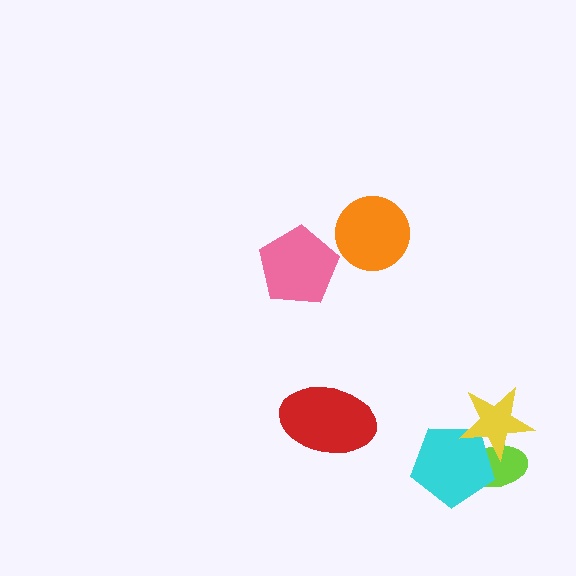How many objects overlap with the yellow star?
2 objects overlap with the yellow star.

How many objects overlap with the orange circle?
0 objects overlap with the orange circle.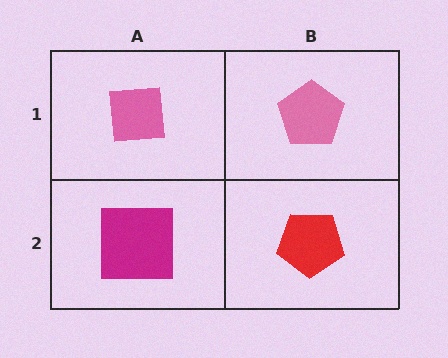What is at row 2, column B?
A red pentagon.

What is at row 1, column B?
A pink pentagon.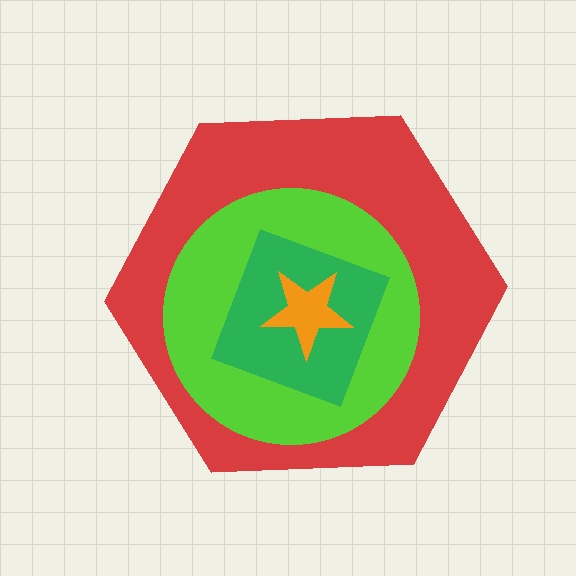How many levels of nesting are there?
4.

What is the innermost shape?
The orange star.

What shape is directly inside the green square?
The orange star.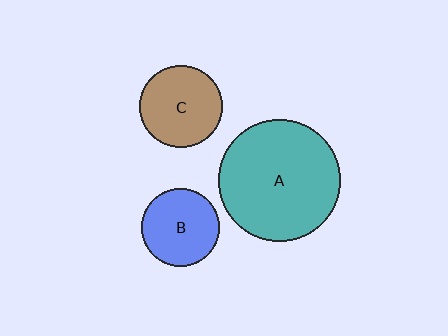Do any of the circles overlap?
No, none of the circles overlap.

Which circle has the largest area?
Circle A (teal).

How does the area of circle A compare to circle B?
Approximately 2.4 times.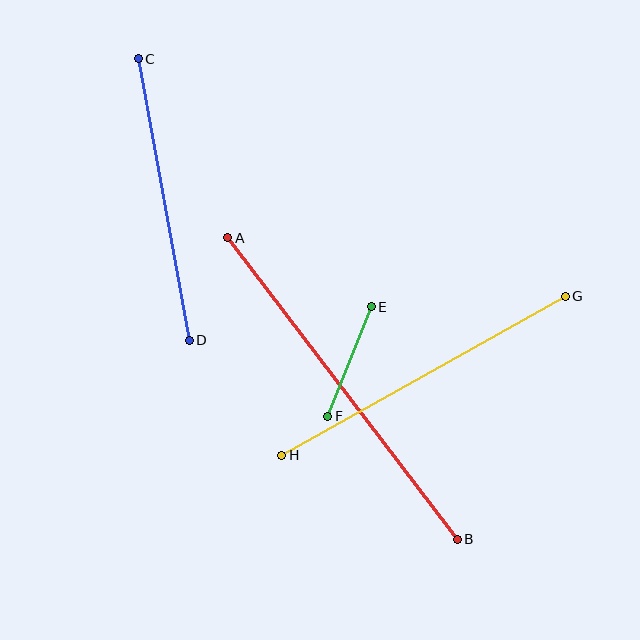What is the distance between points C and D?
The distance is approximately 286 pixels.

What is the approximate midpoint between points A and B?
The midpoint is at approximately (342, 389) pixels.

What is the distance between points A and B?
The distance is approximately 379 pixels.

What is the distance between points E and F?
The distance is approximately 118 pixels.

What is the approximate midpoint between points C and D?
The midpoint is at approximately (164, 200) pixels.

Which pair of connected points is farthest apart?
Points A and B are farthest apart.